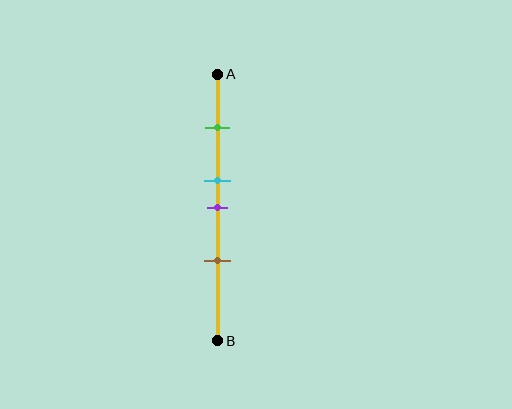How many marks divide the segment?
There are 4 marks dividing the segment.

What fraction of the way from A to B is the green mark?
The green mark is approximately 20% (0.2) of the way from A to B.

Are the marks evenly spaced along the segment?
No, the marks are not evenly spaced.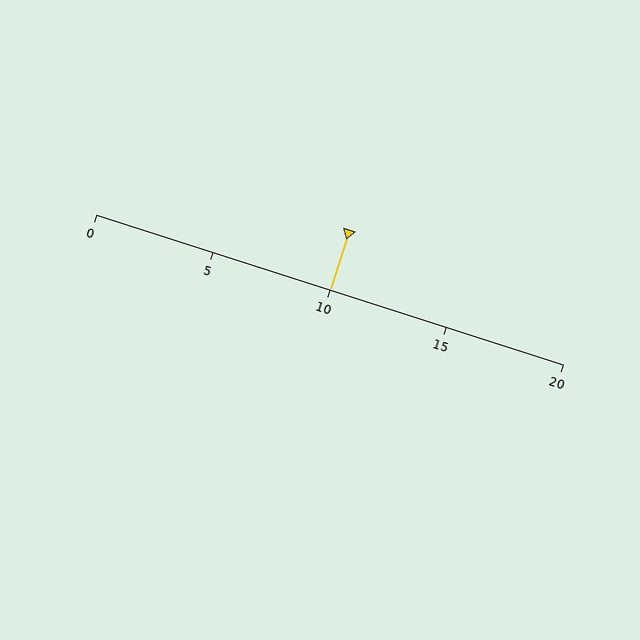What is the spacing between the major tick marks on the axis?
The major ticks are spaced 5 apart.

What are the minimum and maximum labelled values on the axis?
The axis runs from 0 to 20.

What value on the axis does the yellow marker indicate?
The marker indicates approximately 10.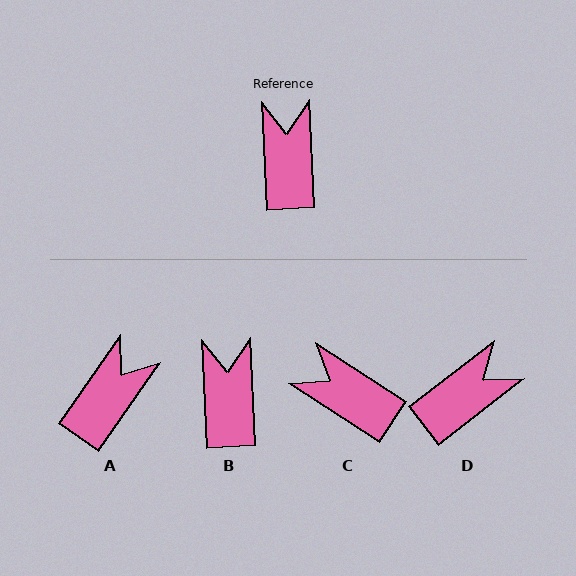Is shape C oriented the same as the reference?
No, it is off by about 54 degrees.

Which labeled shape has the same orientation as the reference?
B.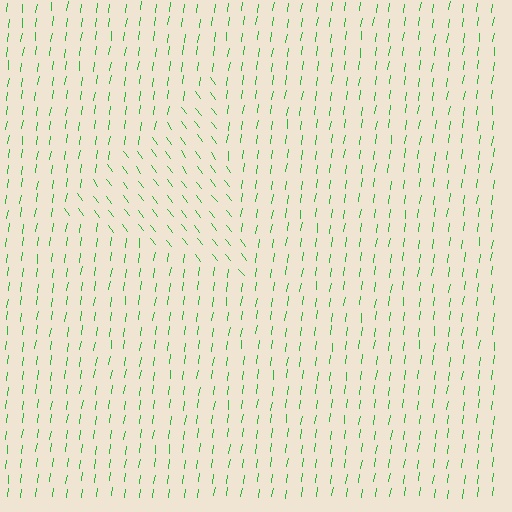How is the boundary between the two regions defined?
The boundary is defined purely by a change in line orientation (approximately 45 degrees difference). All lines are the same color and thickness.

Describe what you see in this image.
The image is filled with small green line segments. A triangle region in the image has lines oriented differently from the surrounding lines, creating a visible texture boundary.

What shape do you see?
I see a triangle.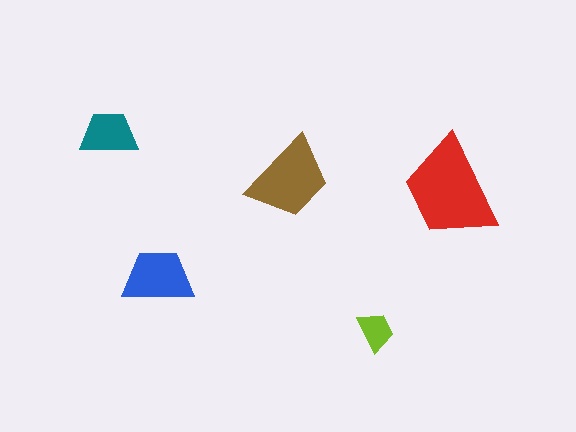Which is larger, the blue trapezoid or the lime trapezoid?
The blue one.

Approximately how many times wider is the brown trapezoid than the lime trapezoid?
About 2 times wider.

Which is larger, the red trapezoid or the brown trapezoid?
The red one.